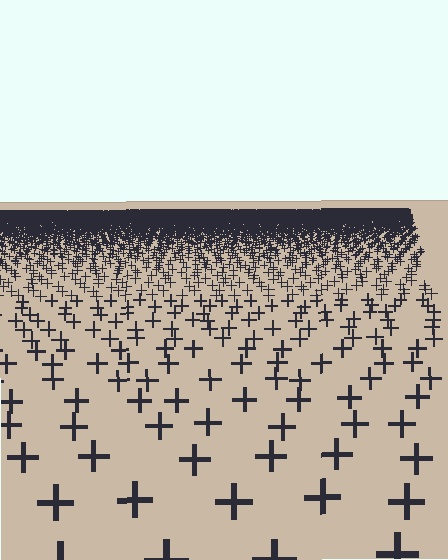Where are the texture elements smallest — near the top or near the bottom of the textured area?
Near the top.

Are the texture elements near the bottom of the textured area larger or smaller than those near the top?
Larger. Near the bottom, elements are closer to the viewer and appear at a bigger on-screen size.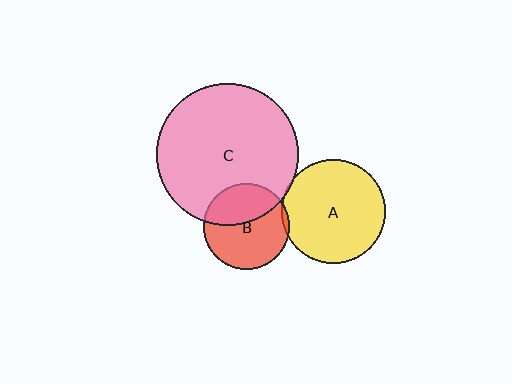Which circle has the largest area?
Circle C (pink).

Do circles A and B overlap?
Yes.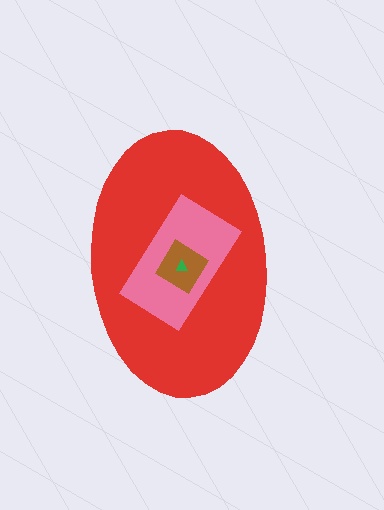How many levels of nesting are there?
4.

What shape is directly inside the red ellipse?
The pink rectangle.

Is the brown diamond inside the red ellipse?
Yes.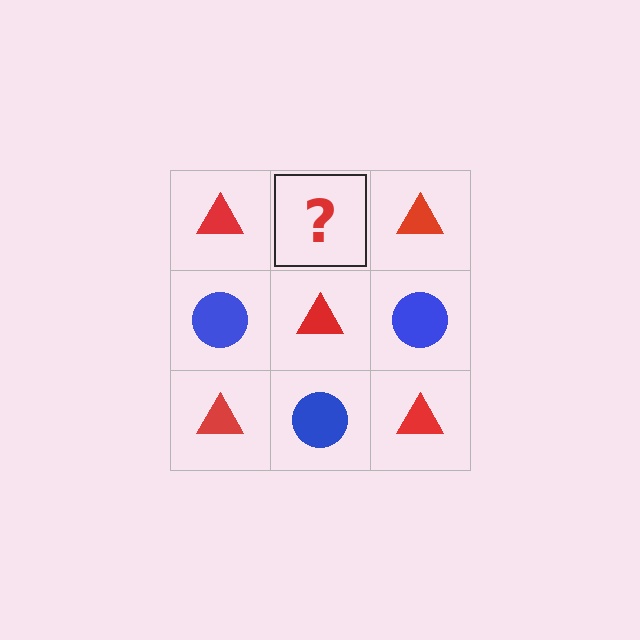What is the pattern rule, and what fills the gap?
The rule is that it alternates red triangle and blue circle in a checkerboard pattern. The gap should be filled with a blue circle.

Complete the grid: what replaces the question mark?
The question mark should be replaced with a blue circle.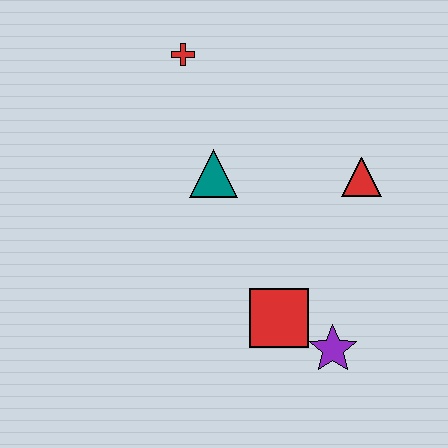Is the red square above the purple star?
Yes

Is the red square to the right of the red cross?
Yes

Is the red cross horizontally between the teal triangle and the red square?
No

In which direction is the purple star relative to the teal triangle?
The purple star is below the teal triangle.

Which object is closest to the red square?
The purple star is closest to the red square.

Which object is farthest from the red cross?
The purple star is farthest from the red cross.